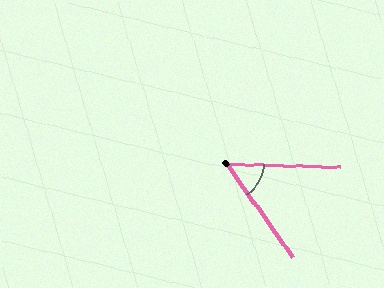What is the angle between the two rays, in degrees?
Approximately 53 degrees.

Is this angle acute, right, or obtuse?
It is acute.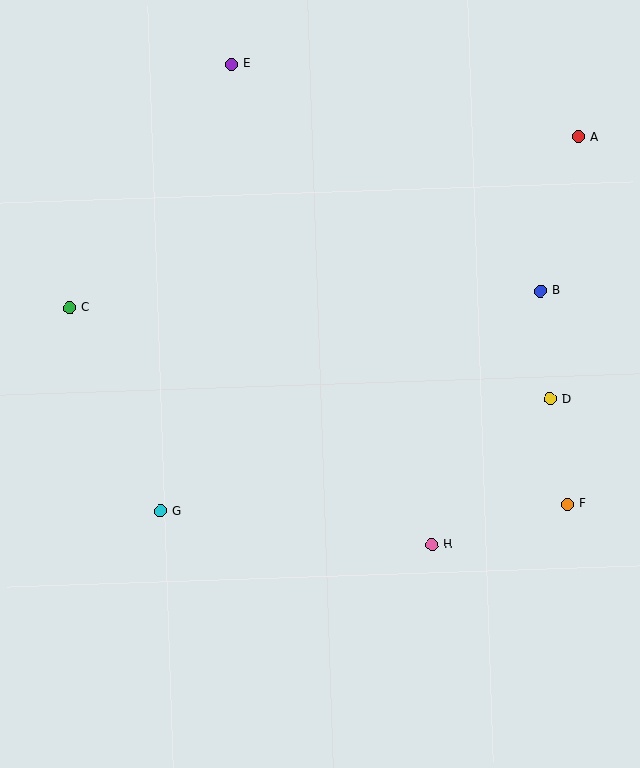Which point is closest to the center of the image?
Point H at (432, 545) is closest to the center.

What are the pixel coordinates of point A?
Point A is at (578, 137).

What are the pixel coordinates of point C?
Point C is at (69, 307).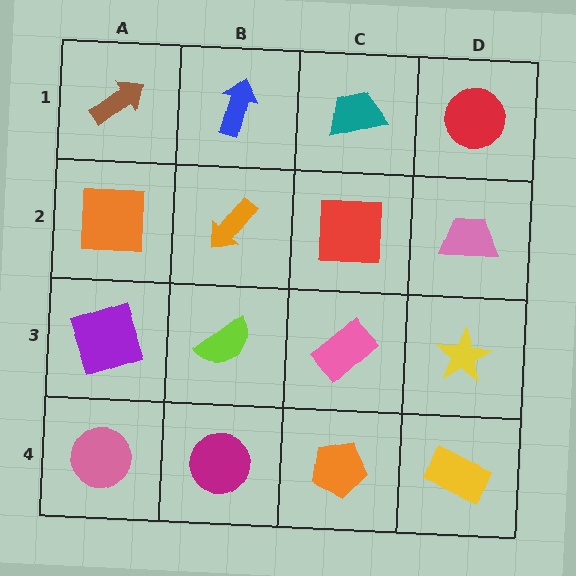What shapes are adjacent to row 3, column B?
An orange arrow (row 2, column B), a magenta circle (row 4, column B), a purple square (row 3, column A), a pink rectangle (row 3, column C).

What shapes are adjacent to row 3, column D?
A pink trapezoid (row 2, column D), a yellow rectangle (row 4, column D), a pink rectangle (row 3, column C).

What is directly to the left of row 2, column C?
An orange arrow.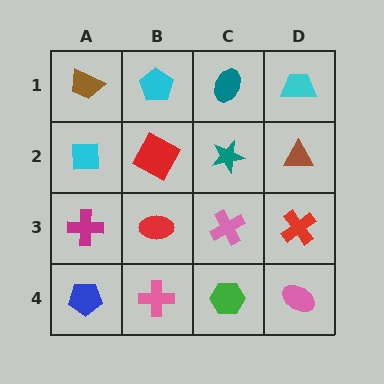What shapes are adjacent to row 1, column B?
A red square (row 2, column B), a brown trapezoid (row 1, column A), a teal ellipse (row 1, column C).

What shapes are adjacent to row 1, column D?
A brown triangle (row 2, column D), a teal ellipse (row 1, column C).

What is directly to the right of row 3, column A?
A red ellipse.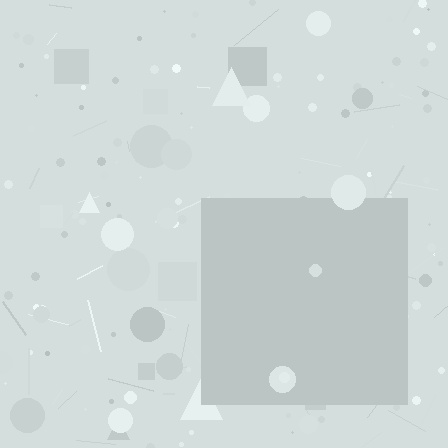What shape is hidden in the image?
A square is hidden in the image.